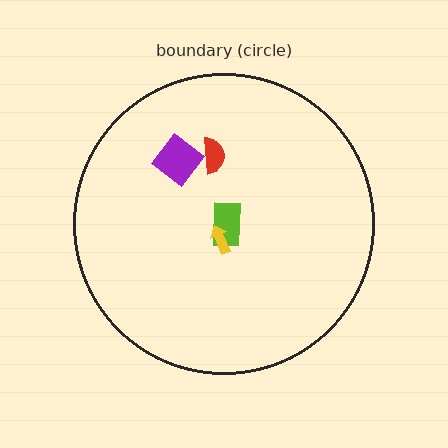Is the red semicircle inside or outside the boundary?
Inside.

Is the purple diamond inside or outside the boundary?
Inside.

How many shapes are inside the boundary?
4 inside, 0 outside.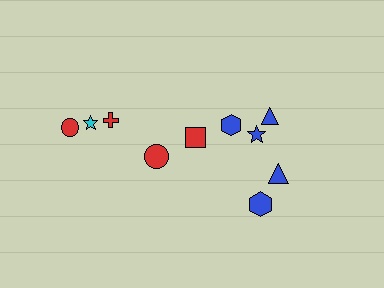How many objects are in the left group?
There are 4 objects.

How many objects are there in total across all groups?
There are 10 objects.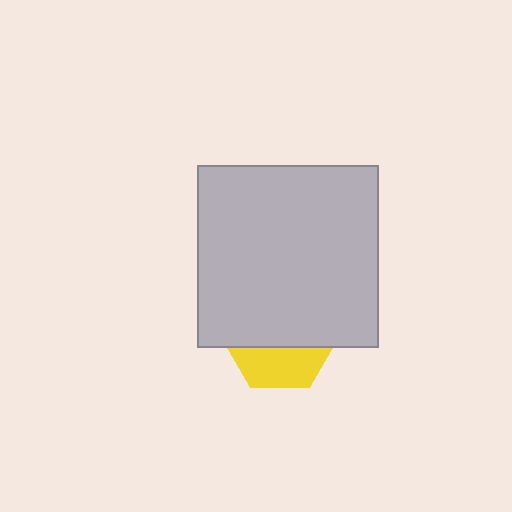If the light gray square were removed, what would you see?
You would see the complete yellow hexagon.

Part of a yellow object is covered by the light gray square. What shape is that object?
It is a hexagon.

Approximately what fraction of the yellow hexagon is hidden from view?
Roughly 63% of the yellow hexagon is hidden behind the light gray square.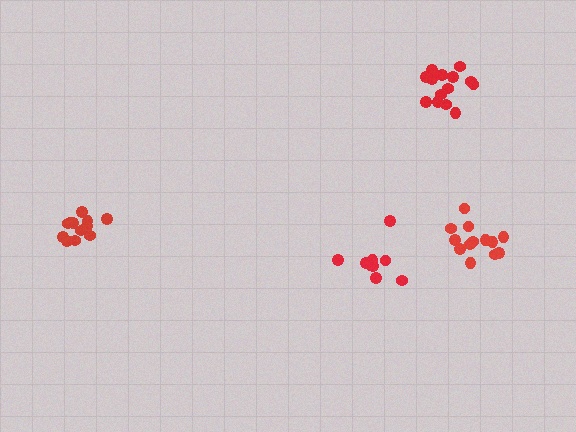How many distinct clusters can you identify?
There are 4 distinct clusters.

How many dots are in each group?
Group 1: 14 dots, Group 2: 9 dots, Group 3: 12 dots, Group 4: 13 dots (48 total).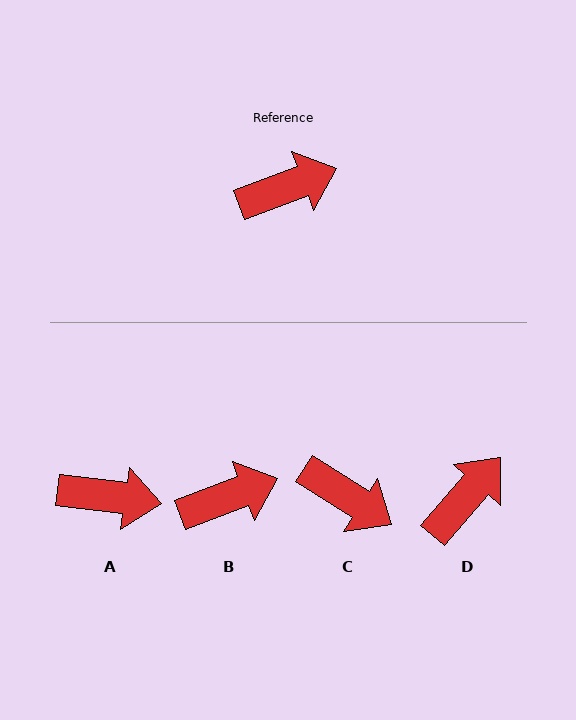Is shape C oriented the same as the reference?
No, it is off by about 53 degrees.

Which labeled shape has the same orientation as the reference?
B.